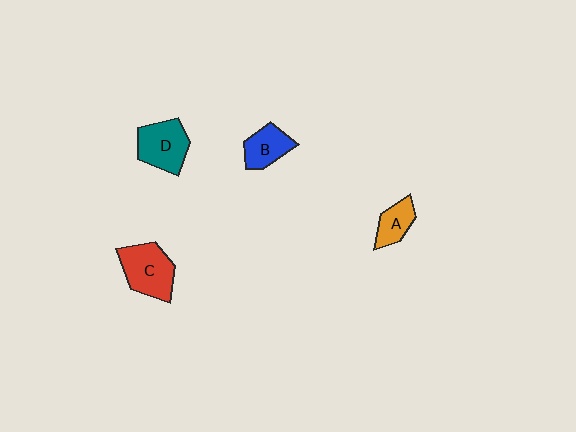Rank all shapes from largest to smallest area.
From largest to smallest: C (red), D (teal), B (blue), A (orange).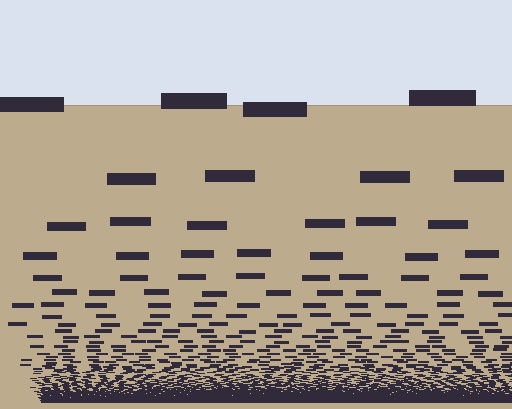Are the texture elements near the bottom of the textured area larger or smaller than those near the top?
Smaller. The gradient is inverted — elements near the bottom are smaller and denser.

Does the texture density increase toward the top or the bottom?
Density increases toward the bottom.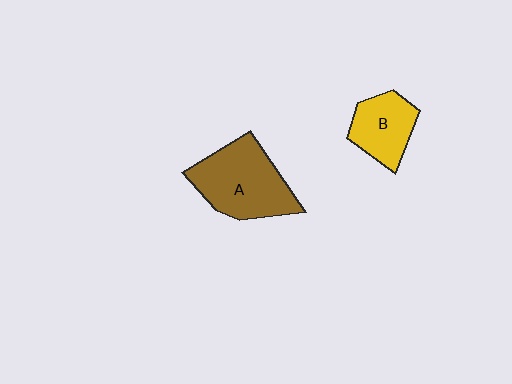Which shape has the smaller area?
Shape B (yellow).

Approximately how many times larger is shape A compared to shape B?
Approximately 1.6 times.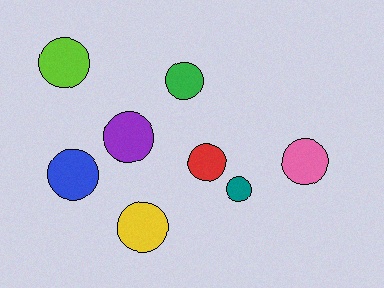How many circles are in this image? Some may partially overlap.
There are 8 circles.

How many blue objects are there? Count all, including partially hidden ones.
There is 1 blue object.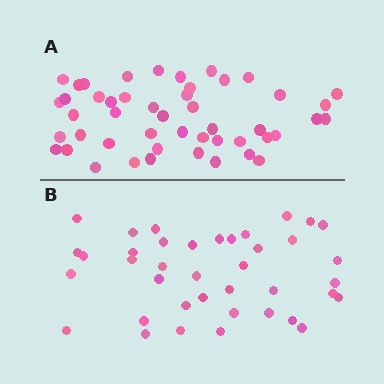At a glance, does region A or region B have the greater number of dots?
Region A (the top region) has more dots.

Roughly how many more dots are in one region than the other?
Region A has roughly 8 or so more dots than region B.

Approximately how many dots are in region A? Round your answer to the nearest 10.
About 50 dots. (The exact count is 48, which rounds to 50.)